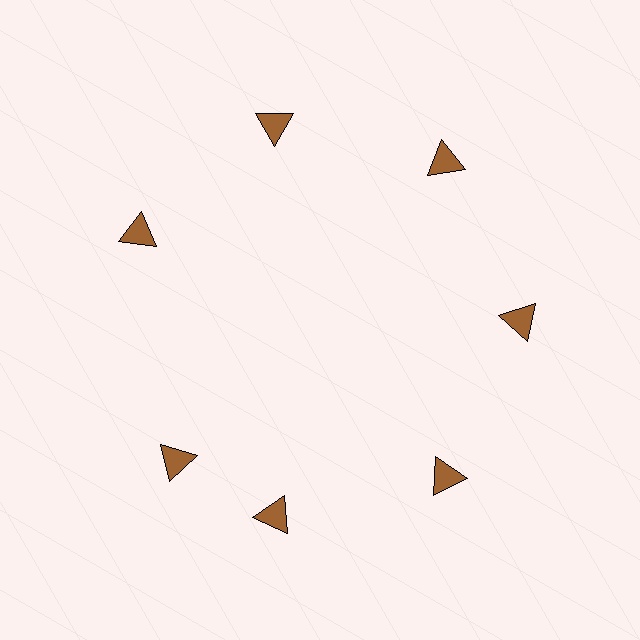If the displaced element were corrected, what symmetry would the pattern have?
It would have 7-fold rotational symmetry — the pattern would map onto itself every 51 degrees.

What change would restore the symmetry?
The symmetry would be restored by rotating it back into even spacing with its neighbors so that all 7 triangles sit at equal angles and equal distance from the center.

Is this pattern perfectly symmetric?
No. The 7 brown triangles are arranged in a ring, but one element near the 8 o'clock position is rotated out of alignment along the ring, breaking the 7-fold rotational symmetry.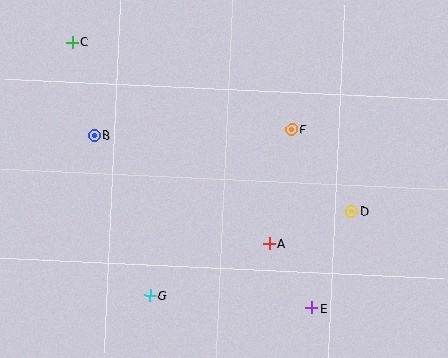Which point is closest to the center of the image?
Point A at (269, 244) is closest to the center.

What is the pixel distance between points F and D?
The distance between F and D is 101 pixels.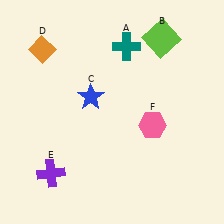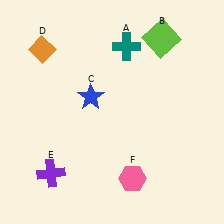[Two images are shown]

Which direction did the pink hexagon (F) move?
The pink hexagon (F) moved down.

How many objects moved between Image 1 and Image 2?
1 object moved between the two images.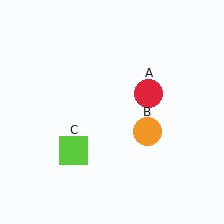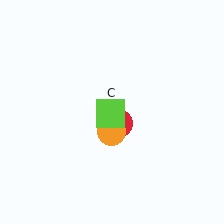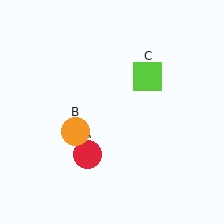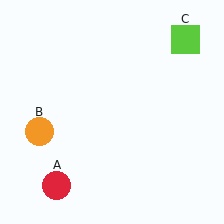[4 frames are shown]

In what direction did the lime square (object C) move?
The lime square (object C) moved up and to the right.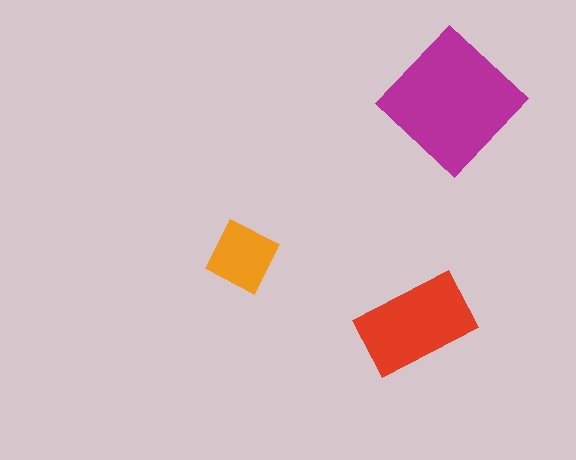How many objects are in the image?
There are 3 objects in the image.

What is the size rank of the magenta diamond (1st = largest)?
1st.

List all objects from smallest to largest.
The orange diamond, the red rectangle, the magenta diamond.